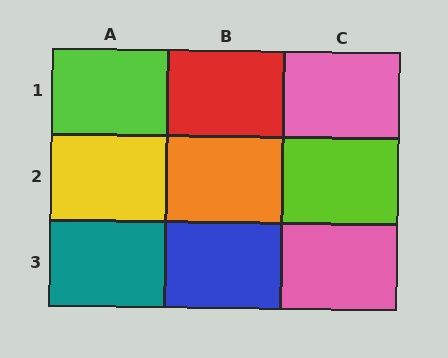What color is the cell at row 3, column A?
Teal.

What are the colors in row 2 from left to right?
Yellow, orange, lime.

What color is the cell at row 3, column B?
Blue.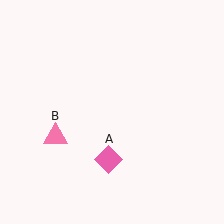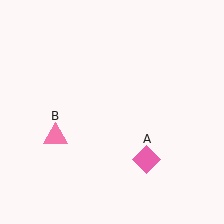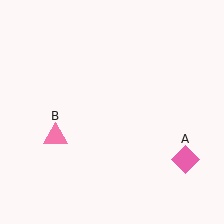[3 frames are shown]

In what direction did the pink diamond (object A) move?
The pink diamond (object A) moved right.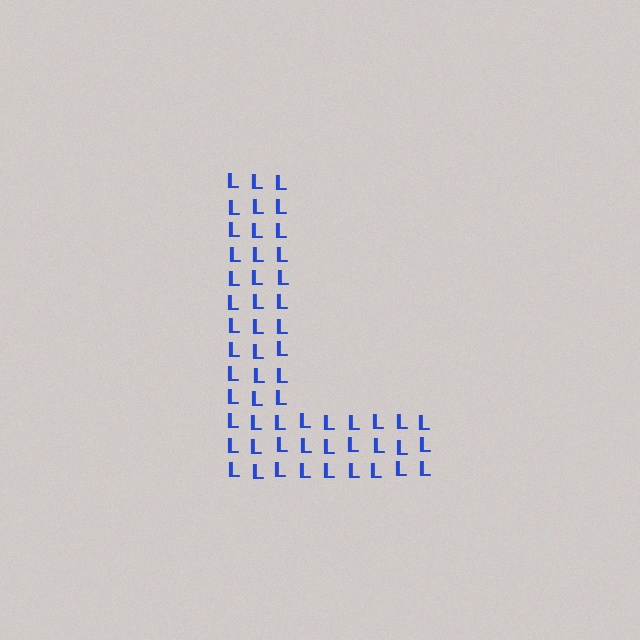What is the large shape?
The large shape is the letter L.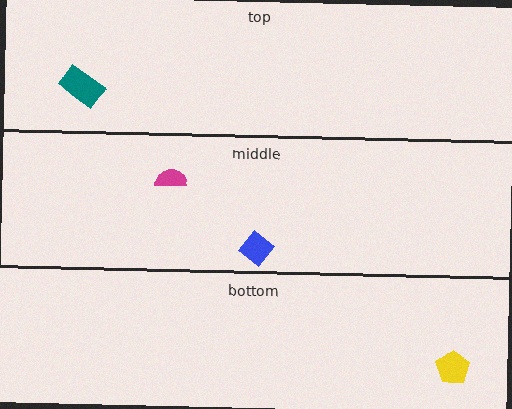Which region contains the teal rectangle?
The top region.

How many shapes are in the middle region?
2.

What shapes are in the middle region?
The blue diamond, the magenta semicircle.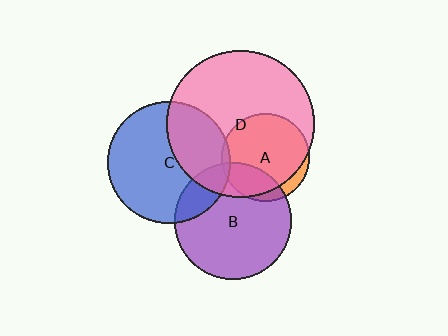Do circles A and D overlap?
Yes.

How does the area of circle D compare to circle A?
Approximately 2.8 times.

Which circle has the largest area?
Circle D (pink).